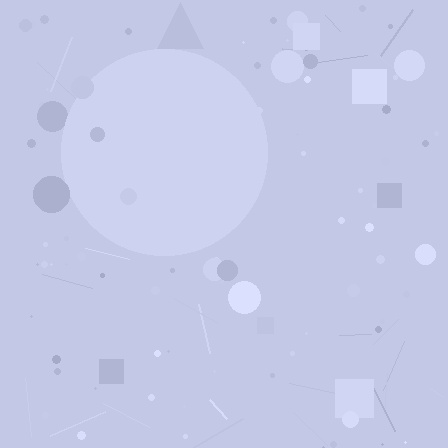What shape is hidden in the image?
A circle is hidden in the image.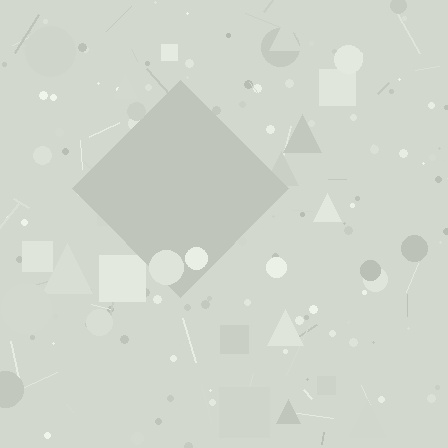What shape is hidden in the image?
A diamond is hidden in the image.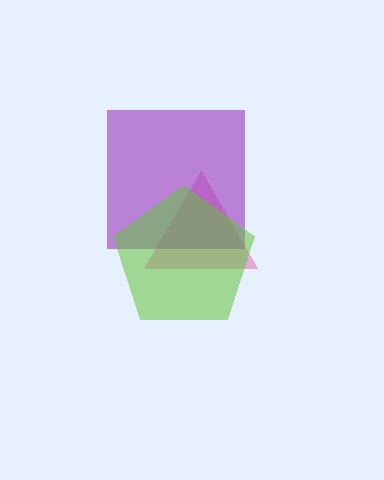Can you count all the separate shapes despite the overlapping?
Yes, there are 3 separate shapes.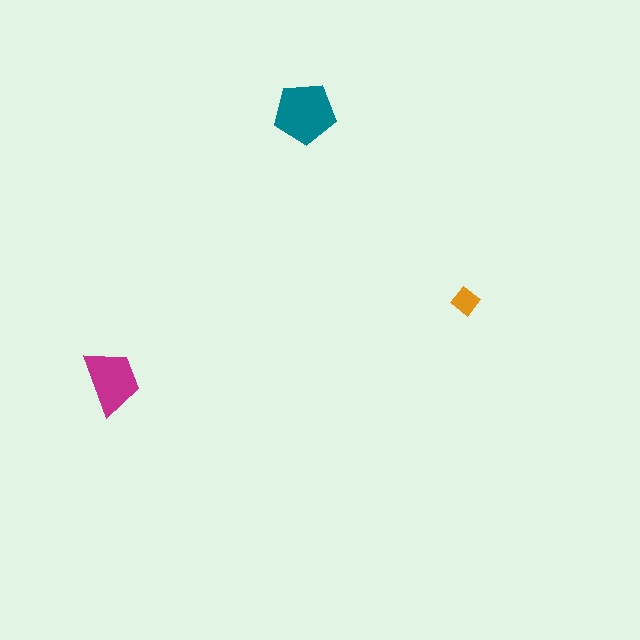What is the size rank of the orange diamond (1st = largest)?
3rd.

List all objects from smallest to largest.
The orange diamond, the magenta trapezoid, the teal pentagon.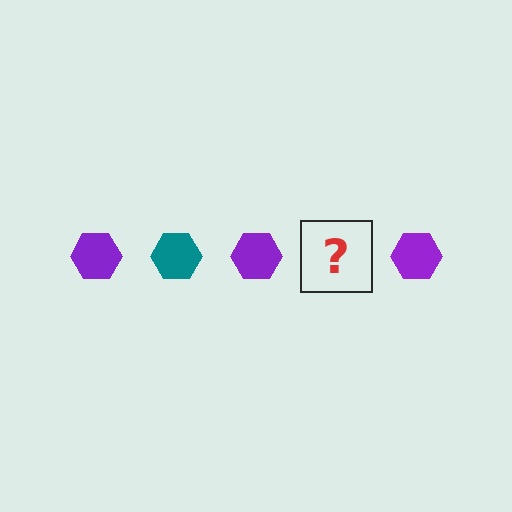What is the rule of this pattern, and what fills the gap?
The rule is that the pattern cycles through purple, teal hexagons. The gap should be filled with a teal hexagon.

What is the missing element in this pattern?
The missing element is a teal hexagon.